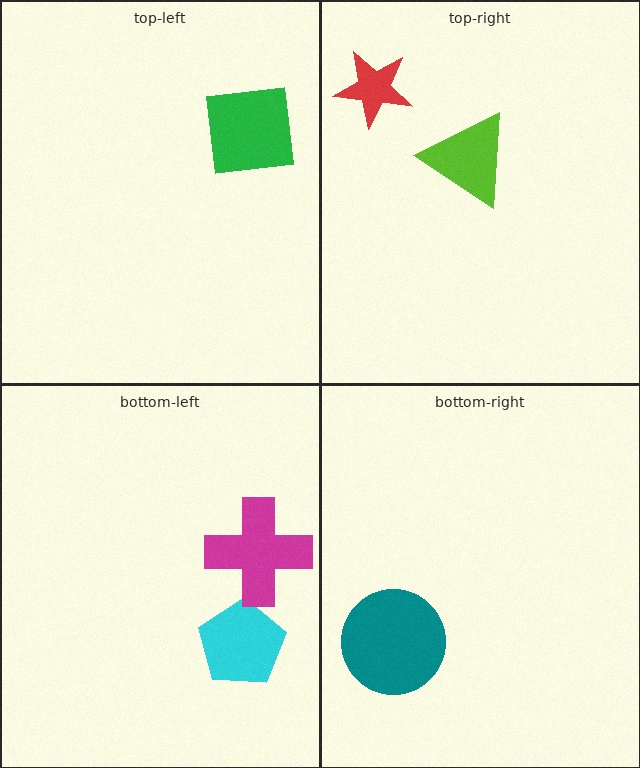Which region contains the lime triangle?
The top-right region.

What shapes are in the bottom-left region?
The cyan pentagon, the magenta cross.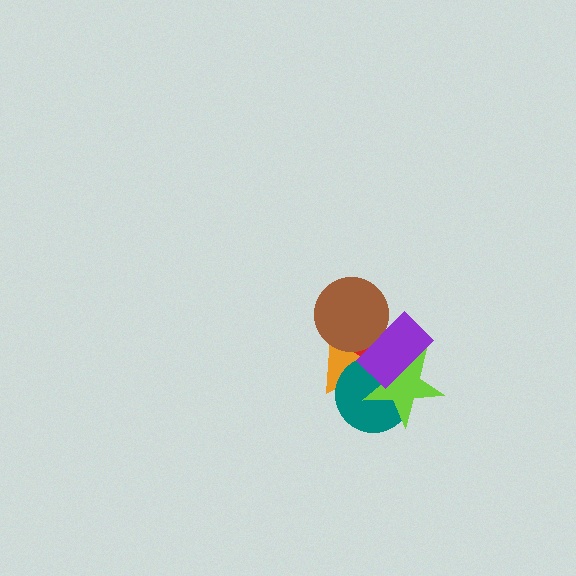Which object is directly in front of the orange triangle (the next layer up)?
The brown circle is directly in front of the orange triangle.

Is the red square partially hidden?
Yes, it is partially covered by another shape.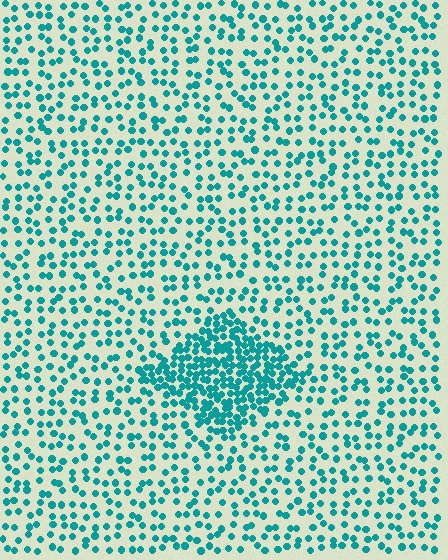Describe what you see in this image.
The image contains small teal elements arranged at two different densities. A diamond-shaped region is visible where the elements are more densely packed than the surrounding area.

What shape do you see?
I see a diamond.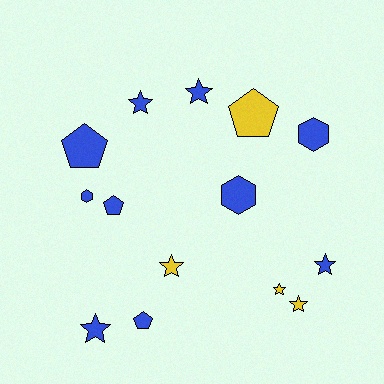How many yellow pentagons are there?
There is 1 yellow pentagon.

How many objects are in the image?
There are 14 objects.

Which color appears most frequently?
Blue, with 10 objects.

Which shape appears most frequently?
Star, with 7 objects.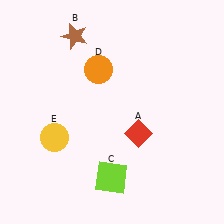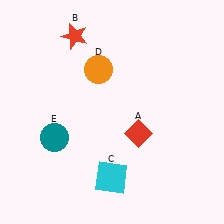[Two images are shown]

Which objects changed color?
B changed from brown to red. C changed from lime to cyan. E changed from yellow to teal.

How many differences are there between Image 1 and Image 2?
There are 3 differences between the two images.